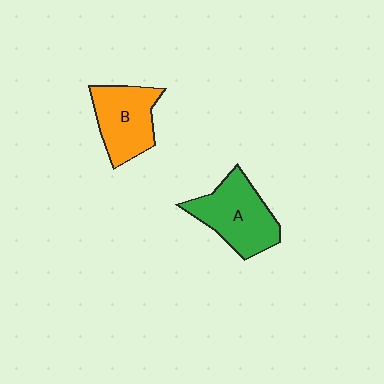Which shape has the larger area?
Shape A (green).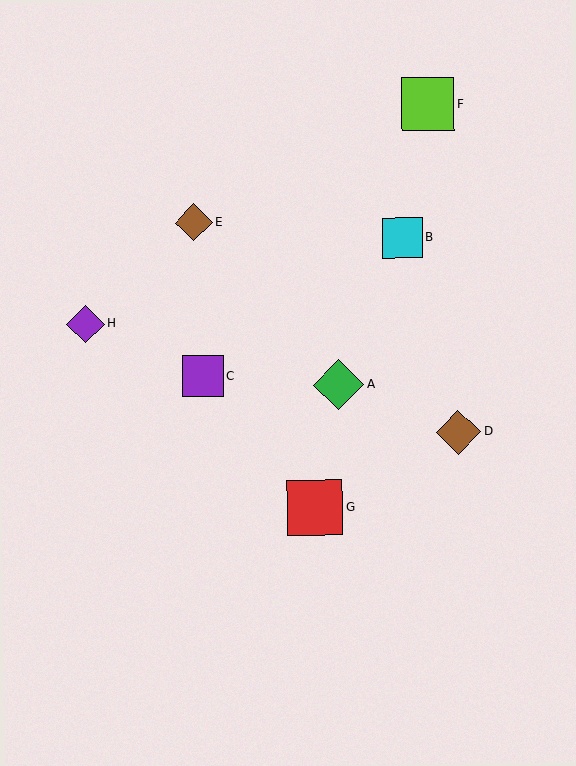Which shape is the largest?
The red square (labeled G) is the largest.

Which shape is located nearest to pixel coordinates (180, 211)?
The brown diamond (labeled E) at (194, 222) is nearest to that location.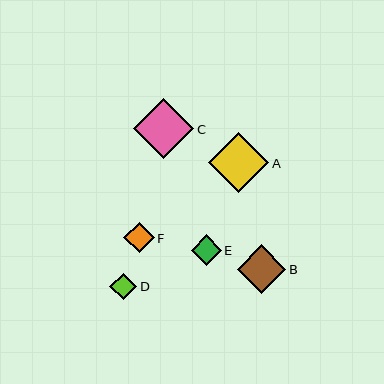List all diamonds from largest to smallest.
From largest to smallest: A, C, B, F, E, D.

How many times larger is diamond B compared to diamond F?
Diamond B is approximately 1.6 times the size of diamond F.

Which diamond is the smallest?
Diamond D is the smallest with a size of approximately 27 pixels.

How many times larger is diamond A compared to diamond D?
Diamond A is approximately 2.3 times the size of diamond D.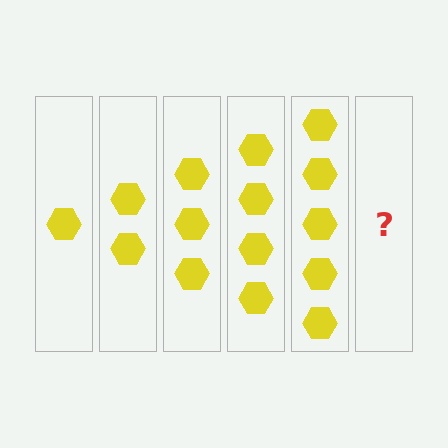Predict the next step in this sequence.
The next step is 6 hexagons.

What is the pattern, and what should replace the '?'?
The pattern is that each step adds one more hexagon. The '?' should be 6 hexagons.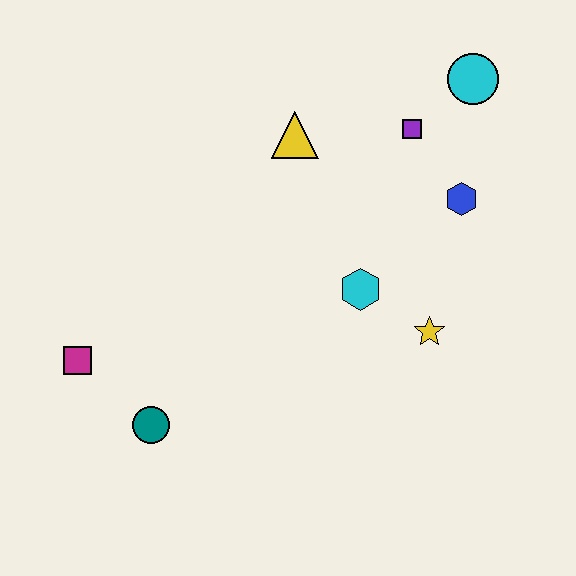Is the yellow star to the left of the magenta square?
No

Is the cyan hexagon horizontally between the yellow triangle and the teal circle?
No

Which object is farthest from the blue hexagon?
The magenta square is farthest from the blue hexagon.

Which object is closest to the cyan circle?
The purple square is closest to the cyan circle.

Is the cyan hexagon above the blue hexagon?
No